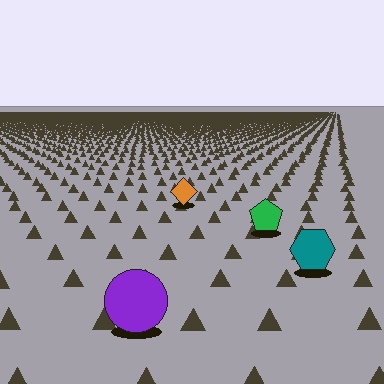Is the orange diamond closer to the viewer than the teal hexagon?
No. The teal hexagon is closer — you can tell from the texture gradient: the ground texture is coarser near it.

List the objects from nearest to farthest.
From nearest to farthest: the purple circle, the teal hexagon, the green pentagon, the orange diamond.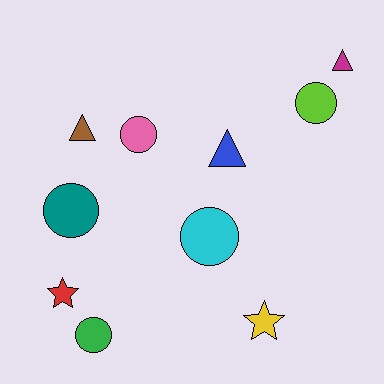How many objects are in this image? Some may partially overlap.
There are 10 objects.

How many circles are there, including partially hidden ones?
There are 5 circles.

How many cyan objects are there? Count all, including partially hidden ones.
There is 1 cyan object.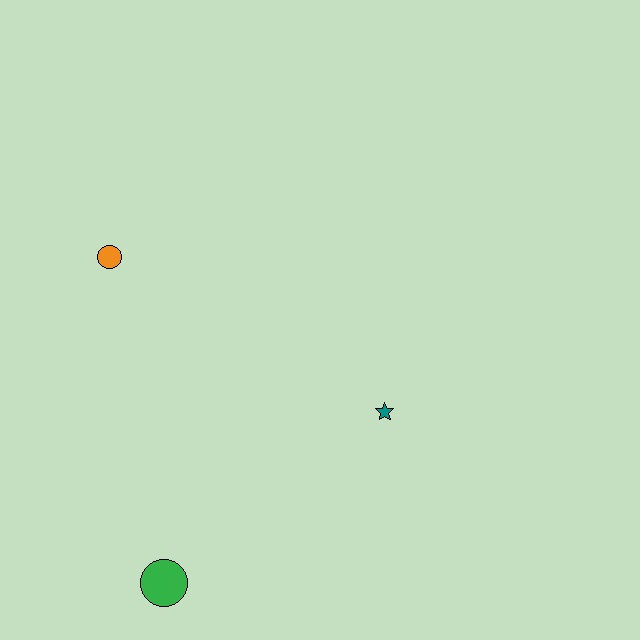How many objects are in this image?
There are 3 objects.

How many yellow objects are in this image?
There are no yellow objects.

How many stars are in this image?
There is 1 star.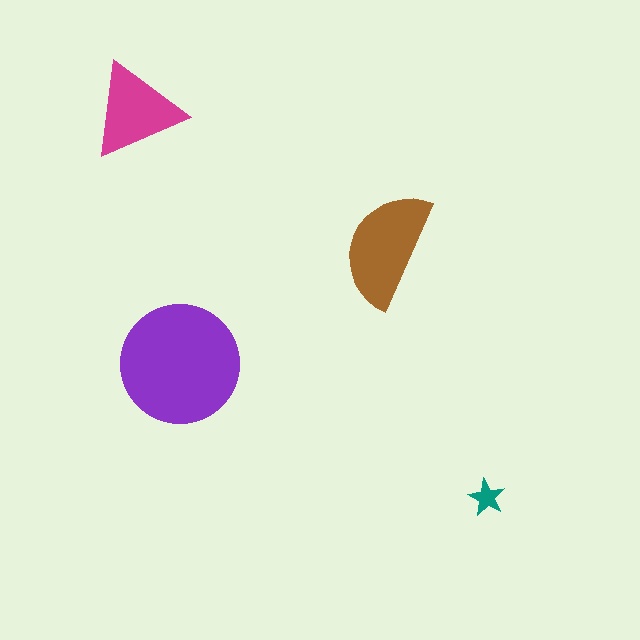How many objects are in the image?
There are 4 objects in the image.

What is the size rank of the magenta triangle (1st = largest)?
3rd.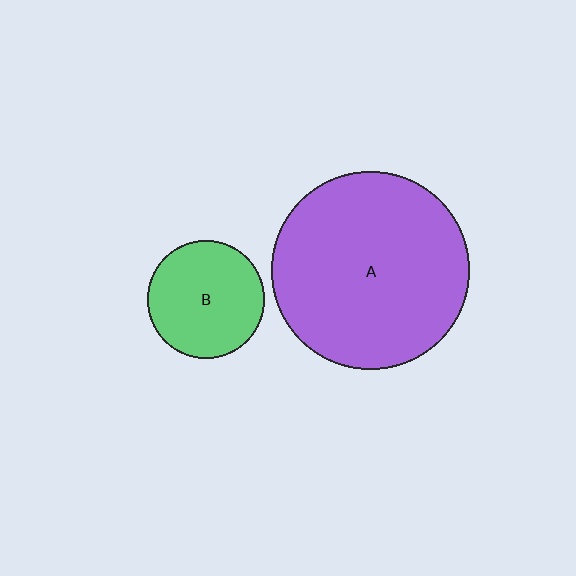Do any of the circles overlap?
No, none of the circles overlap.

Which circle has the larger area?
Circle A (purple).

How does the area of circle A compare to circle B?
Approximately 2.8 times.